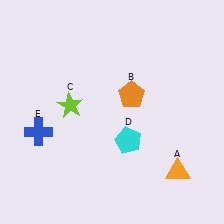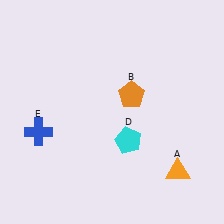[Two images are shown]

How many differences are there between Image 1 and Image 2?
There is 1 difference between the two images.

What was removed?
The lime star (C) was removed in Image 2.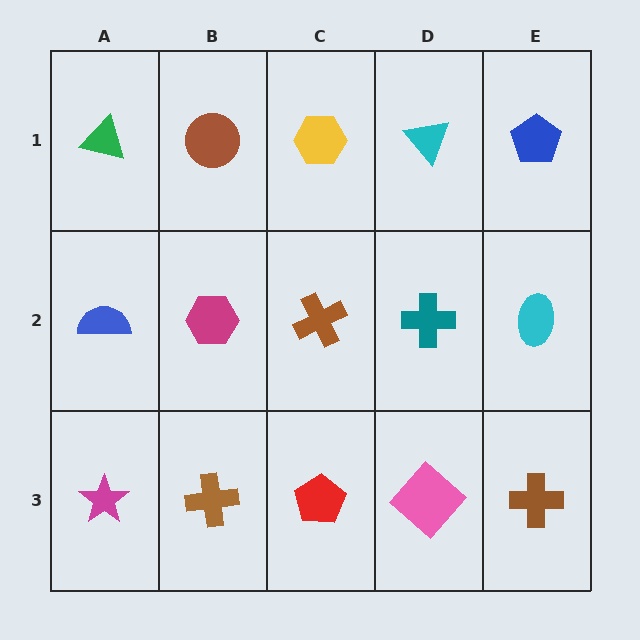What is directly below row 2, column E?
A brown cross.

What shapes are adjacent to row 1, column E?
A cyan ellipse (row 2, column E), a cyan triangle (row 1, column D).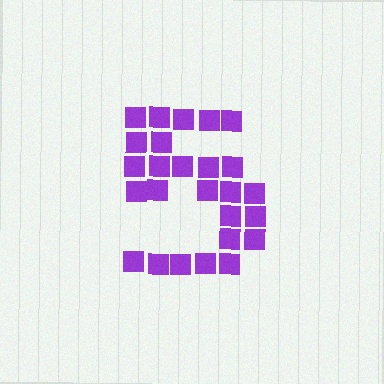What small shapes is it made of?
It is made of small squares.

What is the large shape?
The large shape is the digit 5.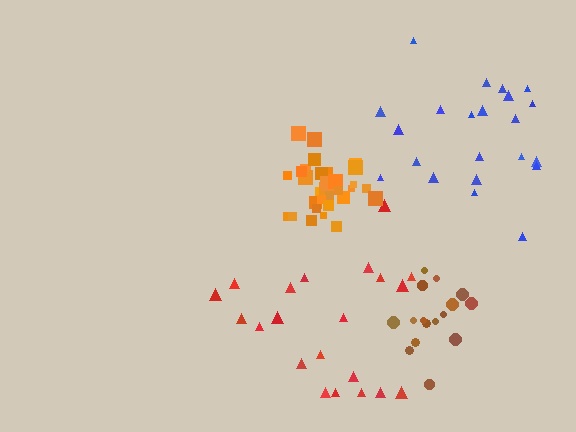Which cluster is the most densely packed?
Orange.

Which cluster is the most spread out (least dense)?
Red.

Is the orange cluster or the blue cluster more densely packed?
Orange.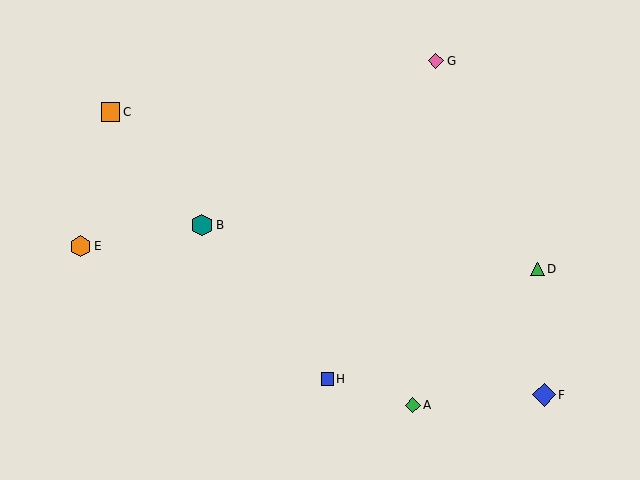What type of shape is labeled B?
Shape B is a teal hexagon.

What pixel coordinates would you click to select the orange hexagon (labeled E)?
Click at (81, 246) to select the orange hexagon E.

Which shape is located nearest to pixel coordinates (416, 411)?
The green diamond (labeled A) at (413, 405) is nearest to that location.